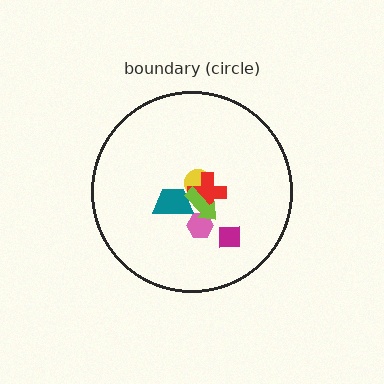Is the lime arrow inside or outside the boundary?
Inside.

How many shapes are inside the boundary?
6 inside, 0 outside.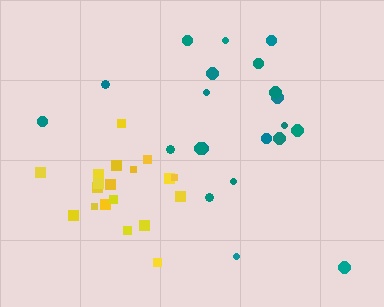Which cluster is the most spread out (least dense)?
Teal.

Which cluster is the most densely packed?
Yellow.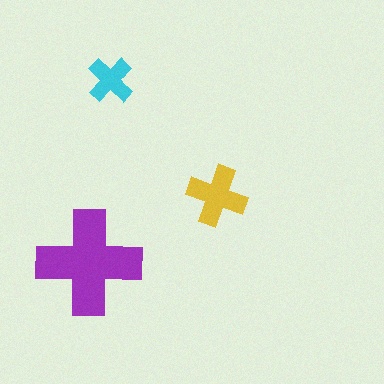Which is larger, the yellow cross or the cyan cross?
The yellow one.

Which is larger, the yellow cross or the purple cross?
The purple one.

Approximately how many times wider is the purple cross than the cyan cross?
About 2 times wider.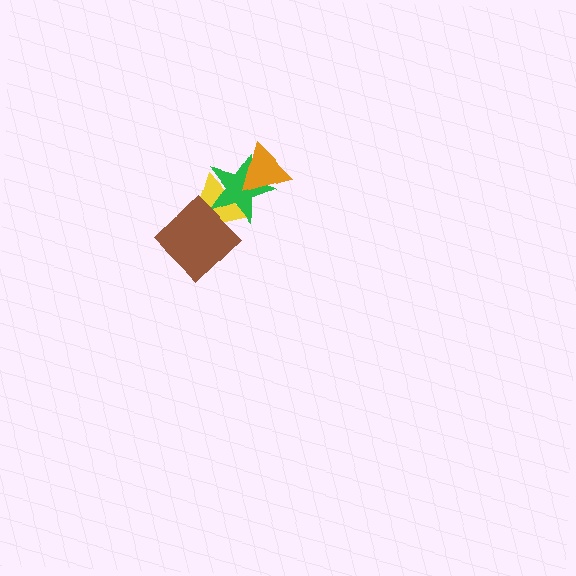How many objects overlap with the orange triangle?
1 object overlaps with the orange triangle.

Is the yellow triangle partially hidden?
Yes, it is partially covered by another shape.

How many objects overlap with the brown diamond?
2 objects overlap with the brown diamond.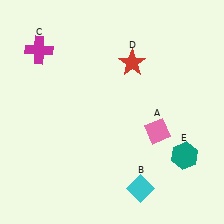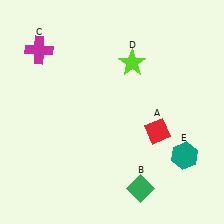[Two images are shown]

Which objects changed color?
A changed from pink to red. B changed from cyan to green. D changed from red to lime.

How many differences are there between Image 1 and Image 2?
There are 3 differences between the two images.